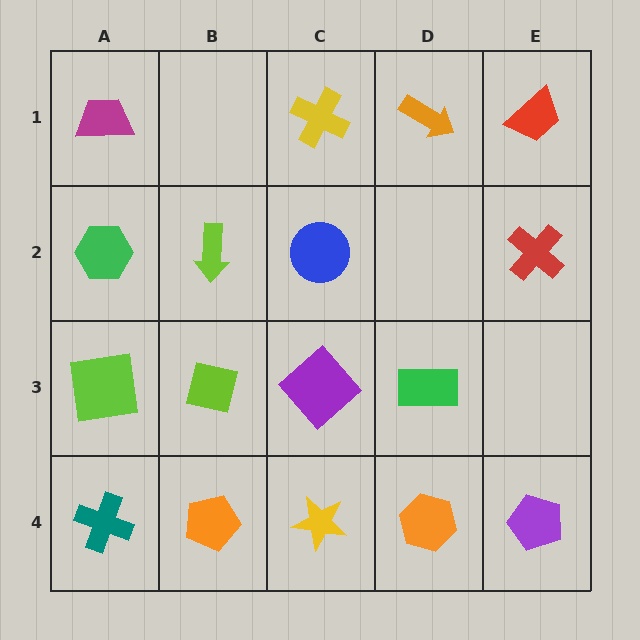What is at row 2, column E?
A red cross.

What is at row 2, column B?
A lime arrow.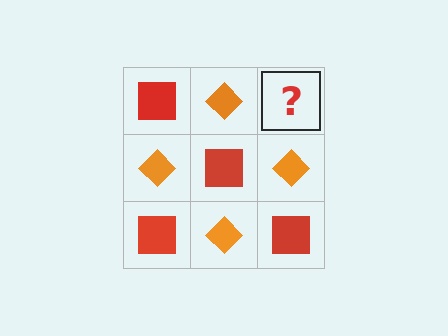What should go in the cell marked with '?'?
The missing cell should contain a red square.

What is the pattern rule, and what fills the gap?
The rule is that it alternates red square and orange diamond in a checkerboard pattern. The gap should be filled with a red square.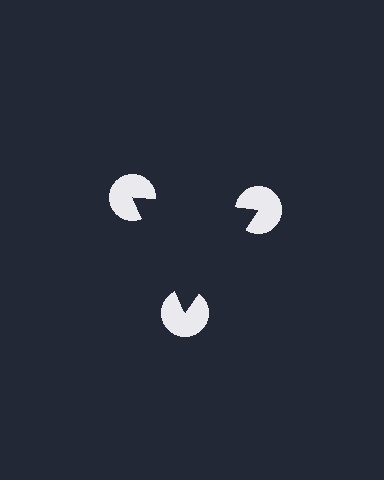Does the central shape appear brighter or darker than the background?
It typically appears slightly darker than the background, even though no actual brightness change is drawn.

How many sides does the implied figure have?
3 sides.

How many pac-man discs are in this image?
There are 3 — one at each vertex of the illusory triangle.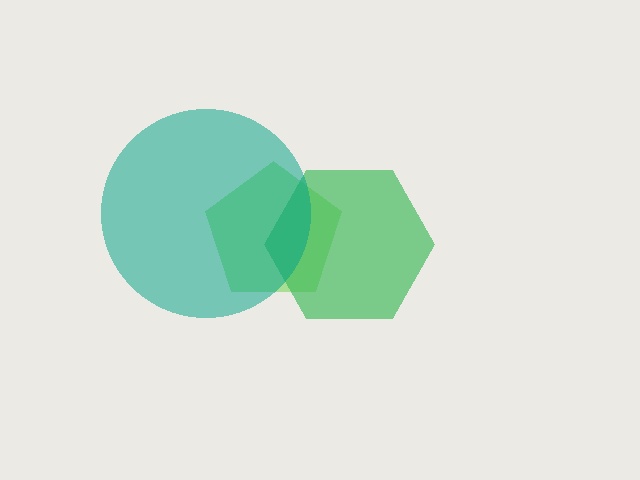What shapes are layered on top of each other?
The layered shapes are: a lime pentagon, a green hexagon, a teal circle.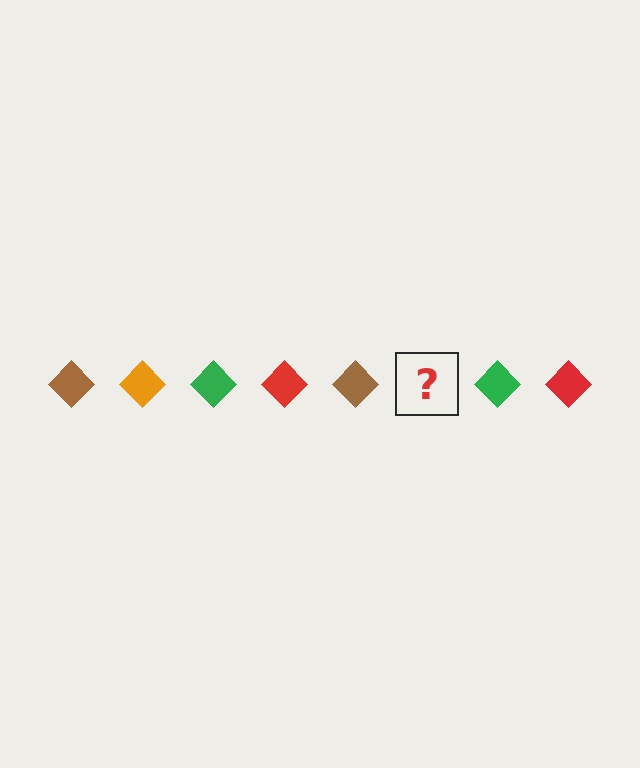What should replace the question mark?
The question mark should be replaced with an orange diamond.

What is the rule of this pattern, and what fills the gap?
The rule is that the pattern cycles through brown, orange, green, red diamonds. The gap should be filled with an orange diamond.